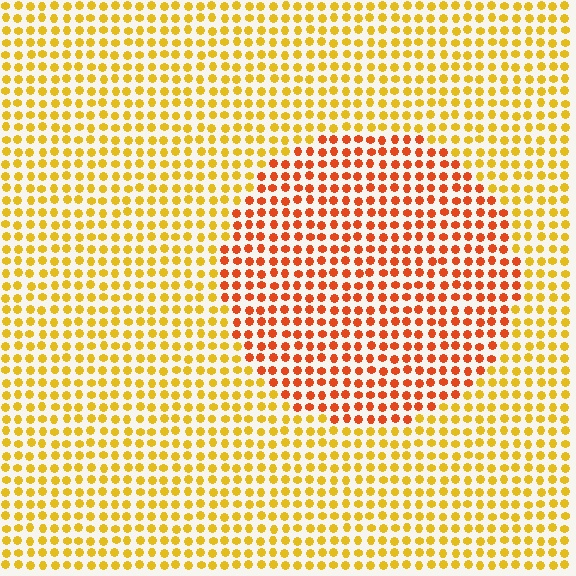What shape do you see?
I see a circle.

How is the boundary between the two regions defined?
The boundary is defined purely by a slight shift in hue (about 35 degrees). Spacing, size, and orientation are identical on both sides.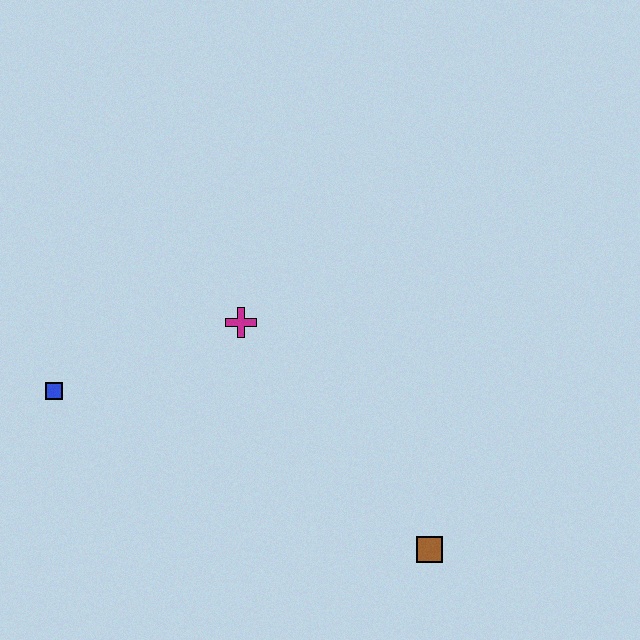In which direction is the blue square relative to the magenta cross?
The blue square is to the left of the magenta cross.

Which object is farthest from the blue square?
The brown square is farthest from the blue square.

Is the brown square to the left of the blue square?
No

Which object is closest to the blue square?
The magenta cross is closest to the blue square.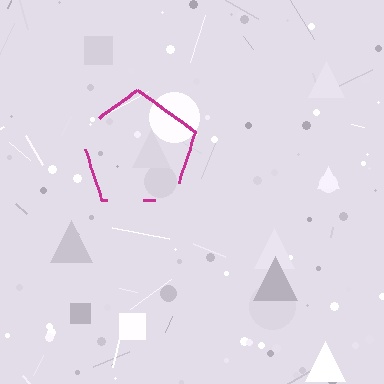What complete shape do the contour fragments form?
The contour fragments form a pentagon.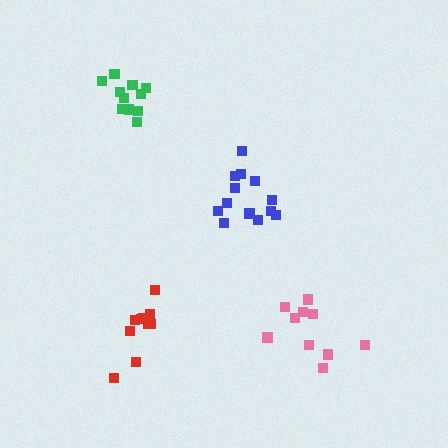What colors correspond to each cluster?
The clusters are colored: blue, pink, red, green.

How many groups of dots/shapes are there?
There are 4 groups.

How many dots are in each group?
Group 1: 13 dots, Group 2: 10 dots, Group 3: 10 dots, Group 4: 11 dots (44 total).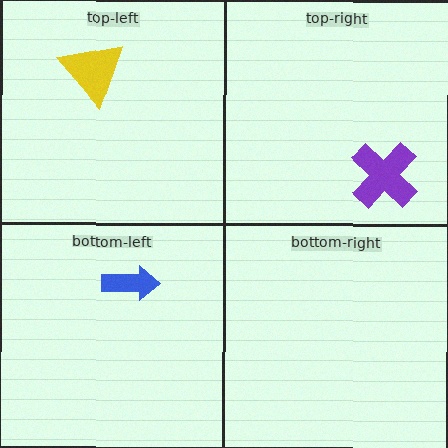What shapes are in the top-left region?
The yellow triangle.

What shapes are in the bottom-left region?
The blue arrow.